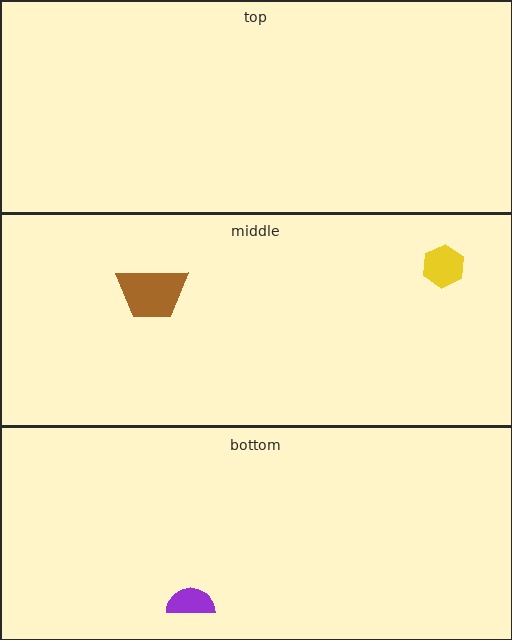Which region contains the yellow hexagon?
The middle region.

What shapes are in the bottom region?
The purple semicircle.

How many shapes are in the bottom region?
1.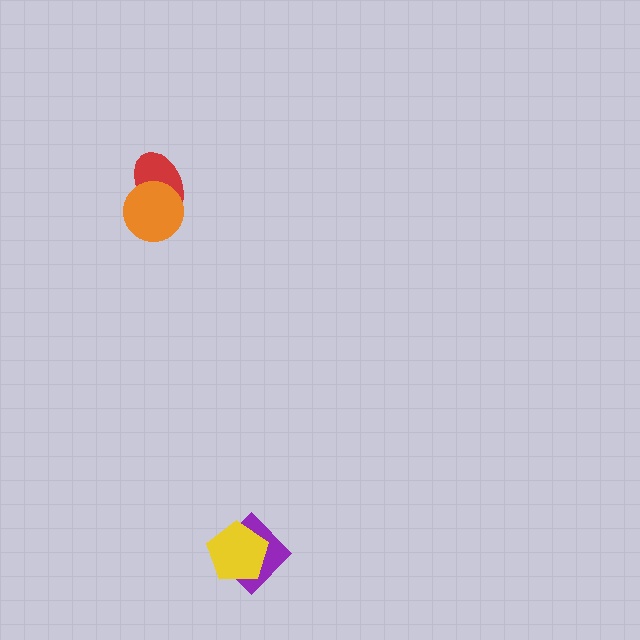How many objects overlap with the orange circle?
1 object overlaps with the orange circle.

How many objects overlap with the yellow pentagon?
1 object overlaps with the yellow pentagon.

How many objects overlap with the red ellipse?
1 object overlaps with the red ellipse.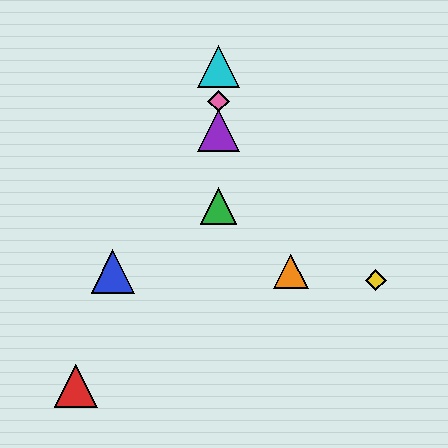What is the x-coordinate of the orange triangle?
The orange triangle is at x≈291.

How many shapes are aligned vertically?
4 shapes (the green triangle, the purple triangle, the cyan triangle, the pink diamond) are aligned vertically.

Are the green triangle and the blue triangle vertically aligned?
No, the green triangle is at x≈219 and the blue triangle is at x≈113.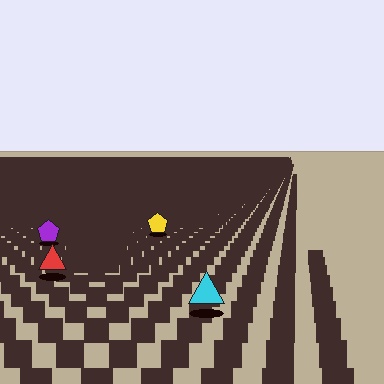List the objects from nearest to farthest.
From nearest to farthest: the cyan triangle, the red triangle, the purple pentagon, the yellow pentagon.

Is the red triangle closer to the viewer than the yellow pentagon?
Yes. The red triangle is closer — you can tell from the texture gradient: the ground texture is coarser near it.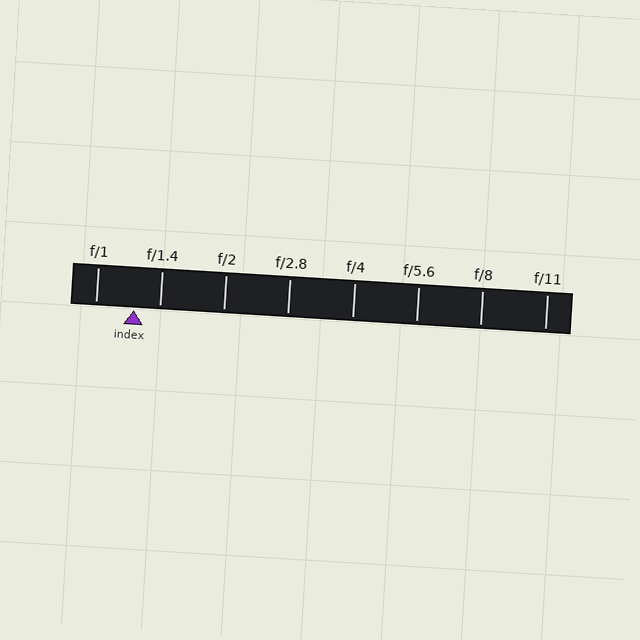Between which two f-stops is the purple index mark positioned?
The index mark is between f/1 and f/1.4.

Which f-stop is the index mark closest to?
The index mark is closest to f/1.4.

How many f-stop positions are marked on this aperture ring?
There are 8 f-stop positions marked.